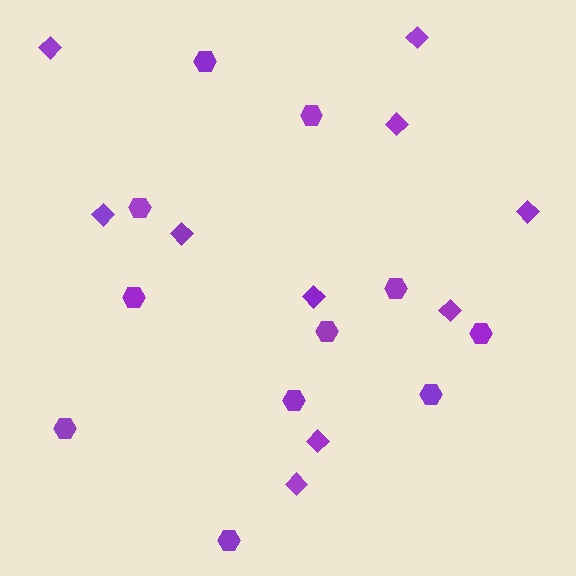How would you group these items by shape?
There are 2 groups: one group of diamonds (10) and one group of hexagons (11).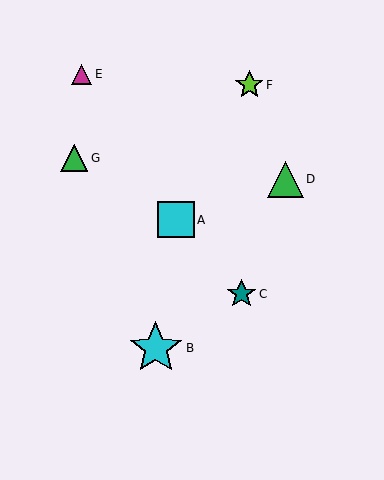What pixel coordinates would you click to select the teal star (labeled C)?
Click at (241, 294) to select the teal star C.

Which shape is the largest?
The cyan star (labeled B) is the largest.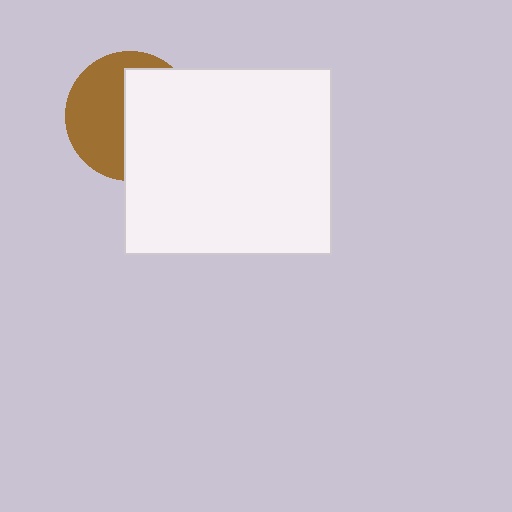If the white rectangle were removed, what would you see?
You would see the complete brown circle.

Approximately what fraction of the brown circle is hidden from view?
Roughly 52% of the brown circle is hidden behind the white rectangle.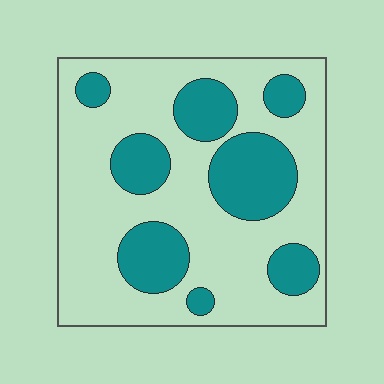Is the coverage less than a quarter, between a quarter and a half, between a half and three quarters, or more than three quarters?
Between a quarter and a half.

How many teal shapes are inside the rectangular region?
8.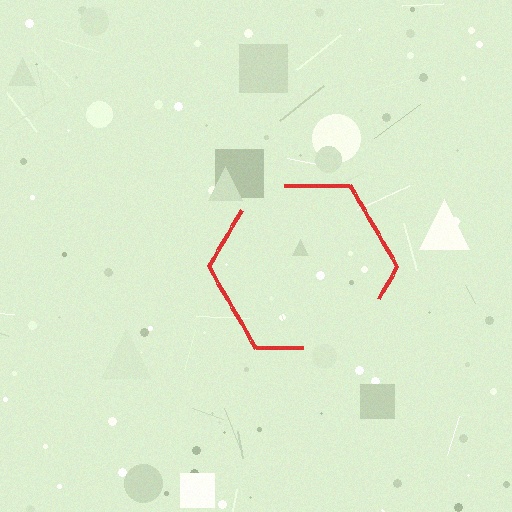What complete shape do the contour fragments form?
The contour fragments form a hexagon.